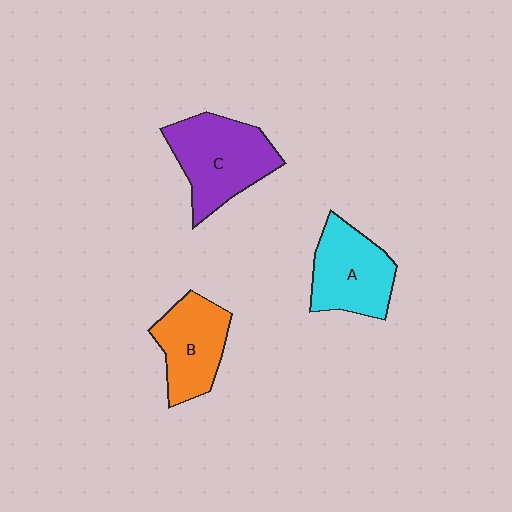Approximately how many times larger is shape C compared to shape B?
Approximately 1.3 times.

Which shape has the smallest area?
Shape B (orange).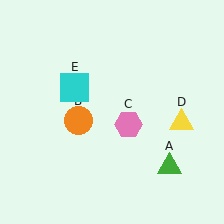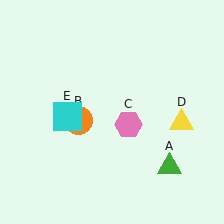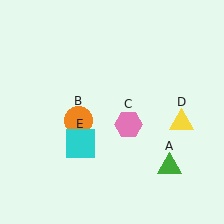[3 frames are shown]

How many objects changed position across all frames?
1 object changed position: cyan square (object E).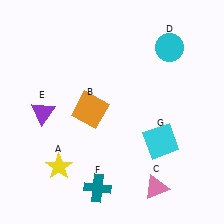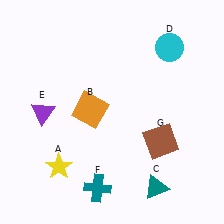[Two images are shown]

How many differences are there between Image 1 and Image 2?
There are 2 differences between the two images.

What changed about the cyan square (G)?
In Image 1, G is cyan. In Image 2, it changed to brown.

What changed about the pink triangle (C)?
In Image 1, C is pink. In Image 2, it changed to teal.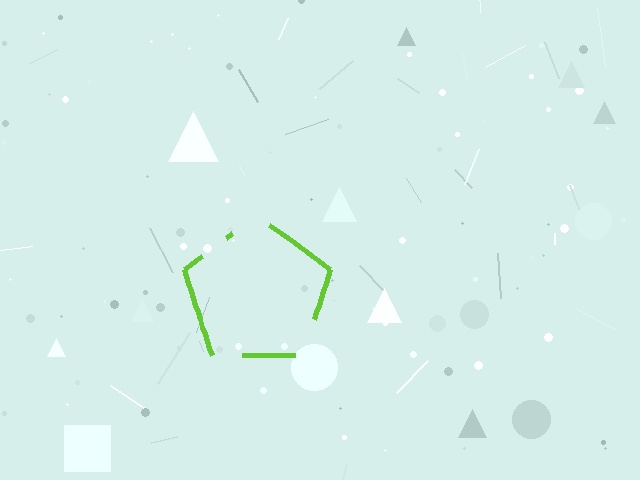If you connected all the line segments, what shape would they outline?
They would outline a pentagon.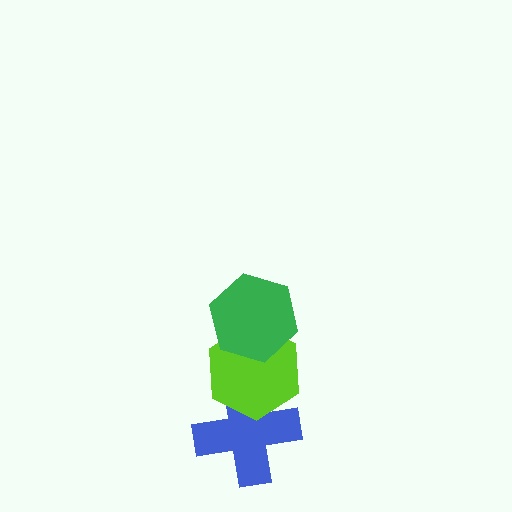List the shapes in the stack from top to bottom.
From top to bottom: the green hexagon, the lime hexagon, the blue cross.